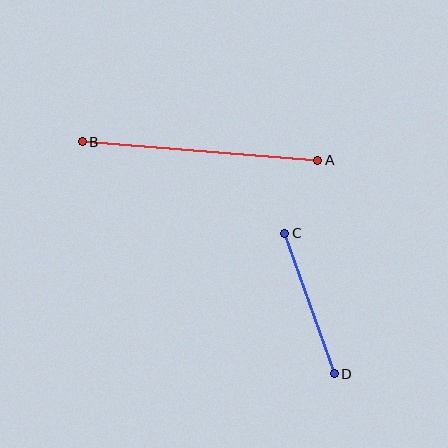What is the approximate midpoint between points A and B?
The midpoint is at approximately (200, 151) pixels.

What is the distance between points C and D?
The distance is approximately 149 pixels.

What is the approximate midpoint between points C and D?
The midpoint is at approximately (309, 304) pixels.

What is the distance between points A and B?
The distance is approximately 236 pixels.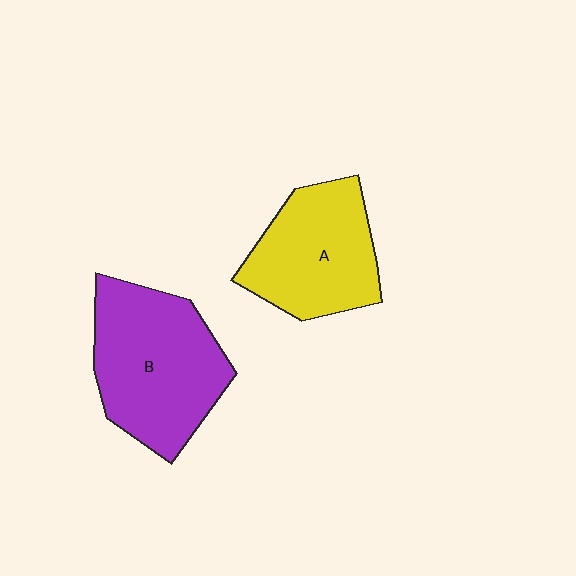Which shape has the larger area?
Shape B (purple).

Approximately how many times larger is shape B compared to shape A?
Approximately 1.2 times.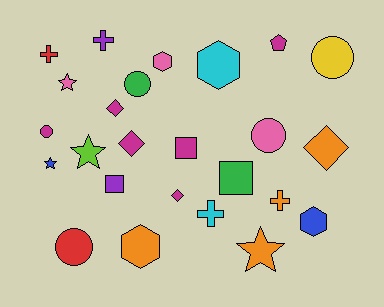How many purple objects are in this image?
There are 2 purple objects.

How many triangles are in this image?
There are no triangles.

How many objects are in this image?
There are 25 objects.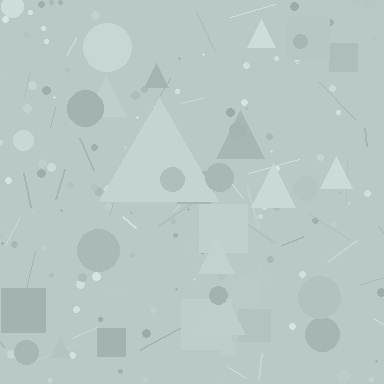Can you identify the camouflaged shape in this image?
The camouflaged shape is a triangle.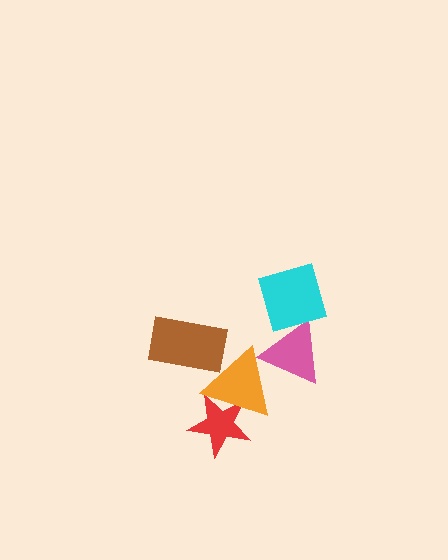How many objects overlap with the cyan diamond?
1 object overlaps with the cyan diamond.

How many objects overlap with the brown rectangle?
1 object overlaps with the brown rectangle.